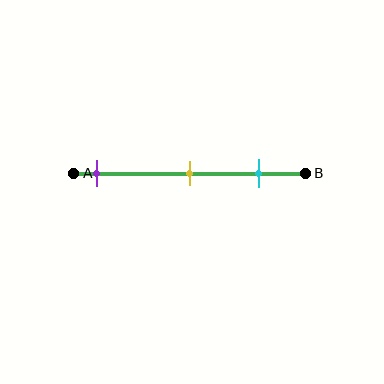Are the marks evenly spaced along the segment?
Yes, the marks are approximately evenly spaced.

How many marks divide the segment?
There are 3 marks dividing the segment.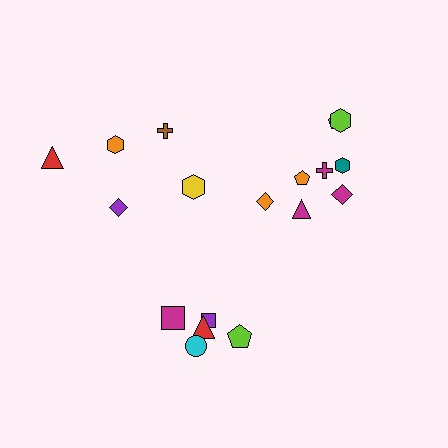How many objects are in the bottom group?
There are 5 objects.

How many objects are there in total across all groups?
There are 18 objects.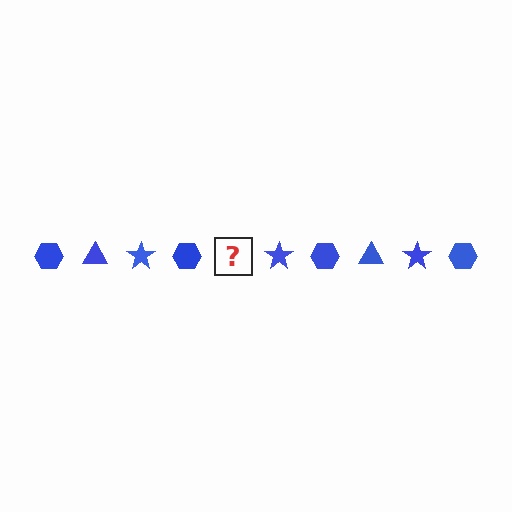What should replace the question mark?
The question mark should be replaced with a blue triangle.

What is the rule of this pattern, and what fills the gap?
The rule is that the pattern cycles through hexagon, triangle, star shapes in blue. The gap should be filled with a blue triangle.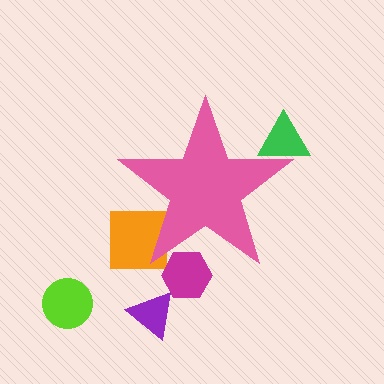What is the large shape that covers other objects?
A pink star.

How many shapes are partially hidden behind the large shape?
3 shapes are partially hidden.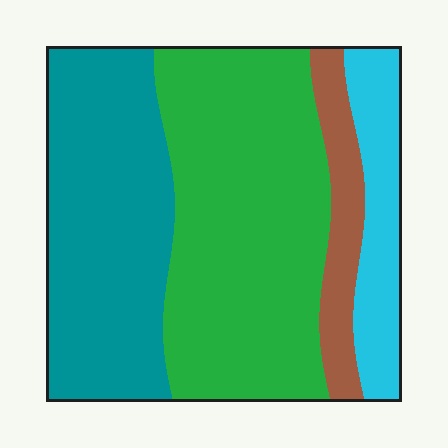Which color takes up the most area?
Green, at roughly 45%.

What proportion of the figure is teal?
Teal covers about 35% of the figure.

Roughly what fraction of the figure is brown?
Brown takes up about one tenth (1/10) of the figure.